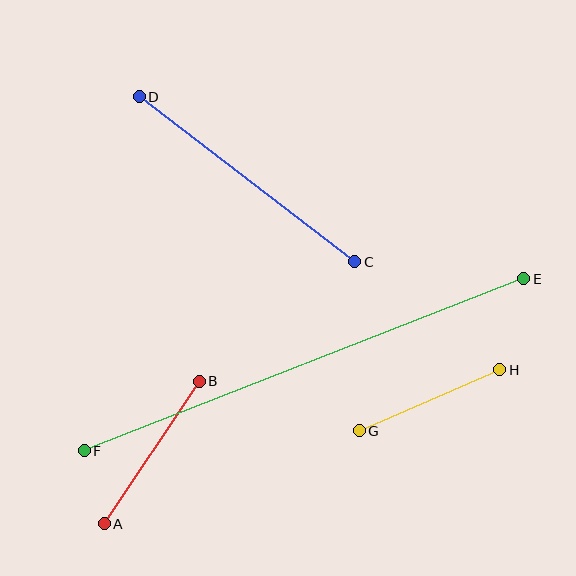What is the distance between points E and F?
The distance is approximately 472 pixels.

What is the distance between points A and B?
The distance is approximately 171 pixels.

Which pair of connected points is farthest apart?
Points E and F are farthest apart.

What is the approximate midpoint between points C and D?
The midpoint is at approximately (247, 179) pixels.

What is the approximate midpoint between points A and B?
The midpoint is at approximately (151, 452) pixels.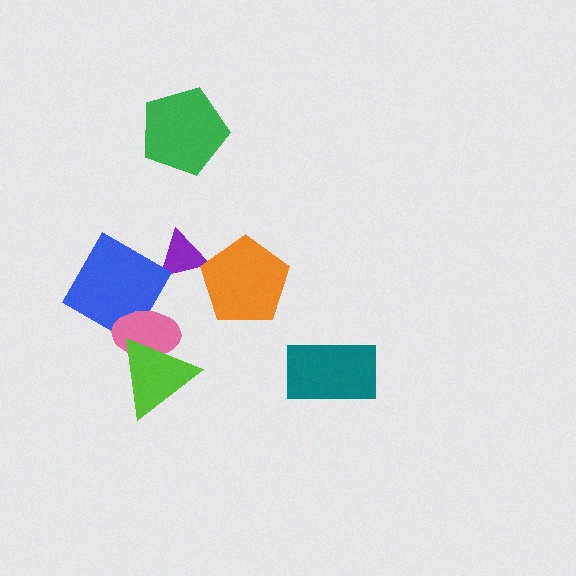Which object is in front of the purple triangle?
The orange pentagon is in front of the purple triangle.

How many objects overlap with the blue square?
1 object overlaps with the blue square.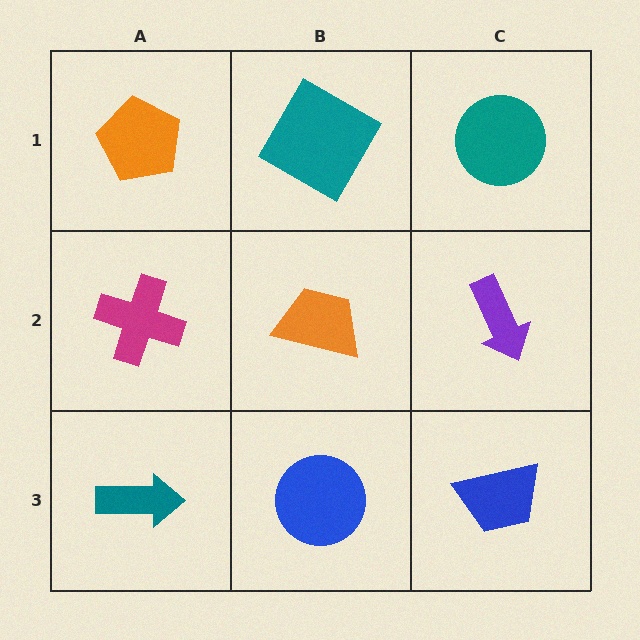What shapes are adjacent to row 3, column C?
A purple arrow (row 2, column C), a blue circle (row 3, column B).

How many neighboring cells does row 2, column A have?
3.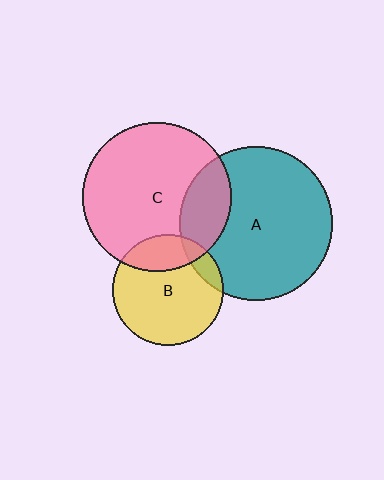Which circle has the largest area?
Circle A (teal).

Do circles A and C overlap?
Yes.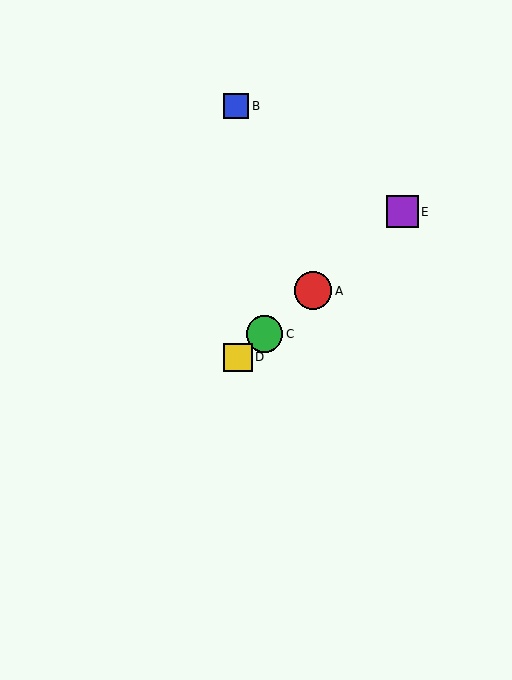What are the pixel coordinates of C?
Object C is at (264, 334).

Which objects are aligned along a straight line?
Objects A, C, D, E are aligned along a straight line.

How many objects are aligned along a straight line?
4 objects (A, C, D, E) are aligned along a straight line.